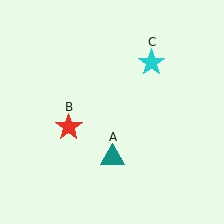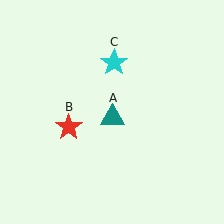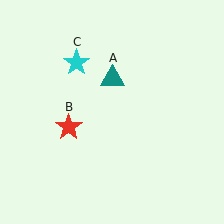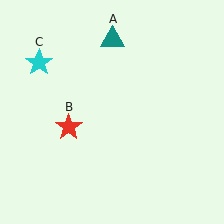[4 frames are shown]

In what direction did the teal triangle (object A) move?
The teal triangle (object A) moved up.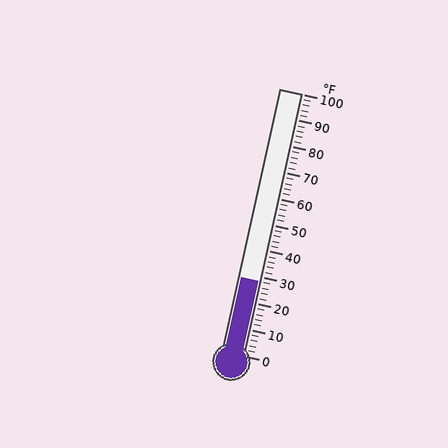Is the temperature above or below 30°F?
The temperature is below 30°F.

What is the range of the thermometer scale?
The thermometer scale ranges from 0°F to 100°F.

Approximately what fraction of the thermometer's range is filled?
The thermometer is filled to approximately 30% of its range.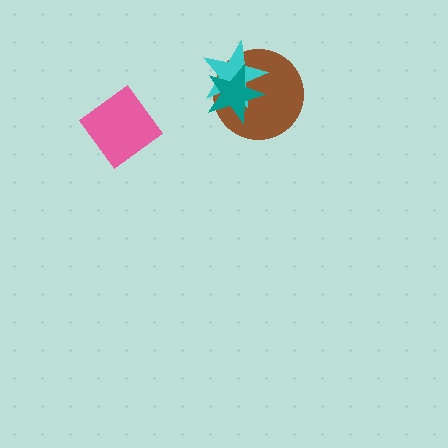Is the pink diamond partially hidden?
No, no other shape covers it.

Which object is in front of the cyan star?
The teal star is in front of the cyan star.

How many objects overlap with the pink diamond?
0 objects overlap with the pink diamond.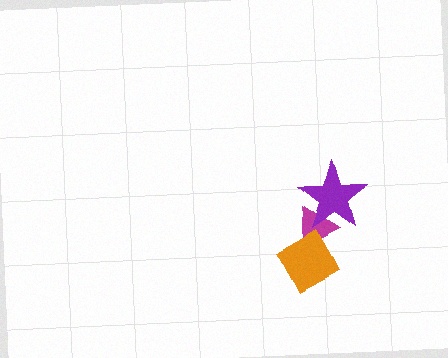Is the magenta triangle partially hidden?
Yes, it is partially covered by another shape.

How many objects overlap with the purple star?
1 object overlaps with the purple star.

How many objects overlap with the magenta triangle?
2 objects overlap with the magenta triangle.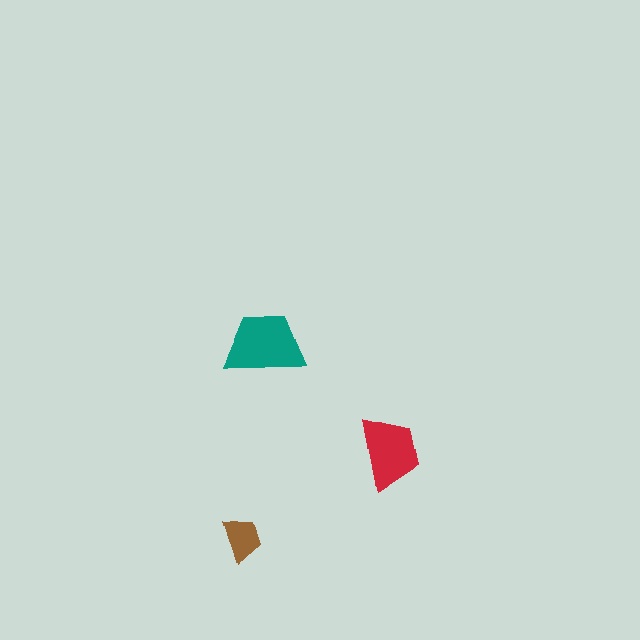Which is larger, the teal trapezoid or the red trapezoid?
The teal one.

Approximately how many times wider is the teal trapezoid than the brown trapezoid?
About 2 times wider.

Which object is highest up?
The teal trapezoid is topmost.